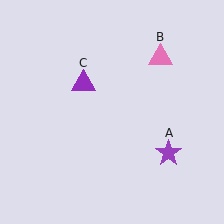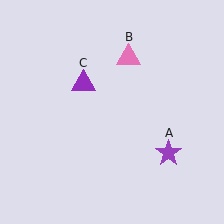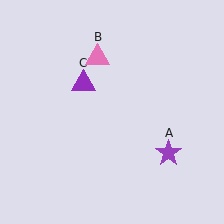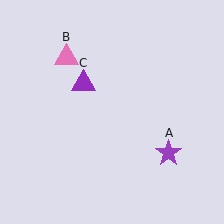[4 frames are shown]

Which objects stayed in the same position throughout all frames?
Purple star (object A) and purple triangle (object C) remained stationary.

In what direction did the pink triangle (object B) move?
The pink triangle (object B) moved left.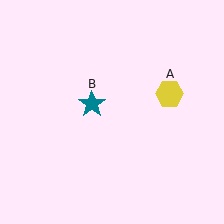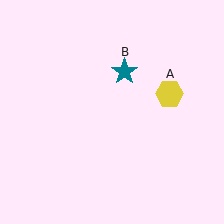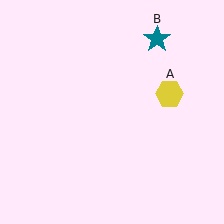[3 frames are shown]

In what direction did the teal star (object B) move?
The teal star (object B) moved up and to the right.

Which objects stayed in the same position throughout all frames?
Yellow hexagon (object A) remained stationary.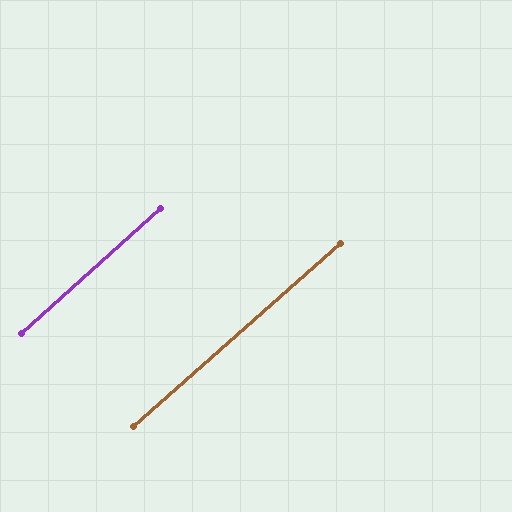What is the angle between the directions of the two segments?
Approximately 0 degrees.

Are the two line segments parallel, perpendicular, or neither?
Parallel — their directions differ by only 0.4°.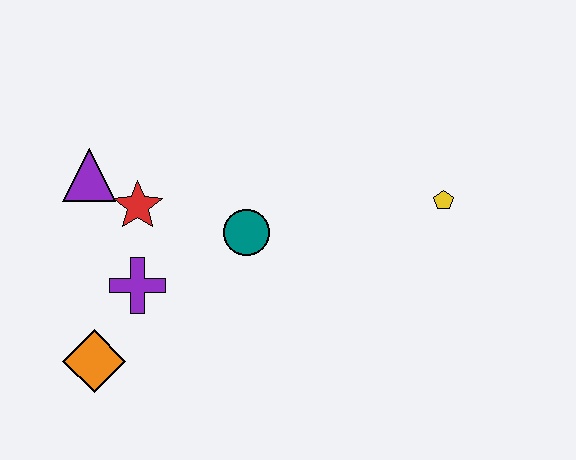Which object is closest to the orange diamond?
The purple cross is closest to the orange diamond.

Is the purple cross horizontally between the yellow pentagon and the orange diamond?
Yes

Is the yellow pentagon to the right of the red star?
Yes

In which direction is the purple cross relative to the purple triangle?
The purple cross is below the purple triangle.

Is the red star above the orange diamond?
Yes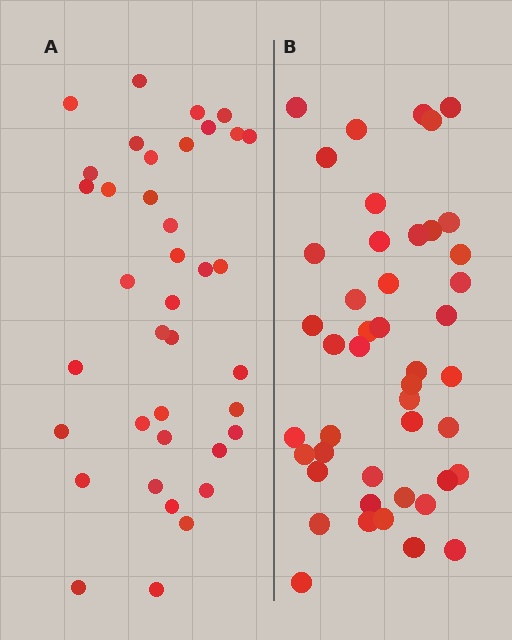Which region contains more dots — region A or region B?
Region B (the right region) has more dots.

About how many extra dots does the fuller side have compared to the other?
Region B has roughly 8 or so more dots than region A.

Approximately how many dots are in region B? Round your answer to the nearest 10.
About 40 dots. (The exact count is 45, which rounds to 40.)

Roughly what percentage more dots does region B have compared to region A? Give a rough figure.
About 20% more.